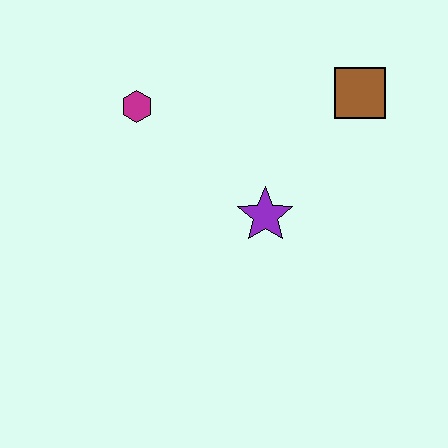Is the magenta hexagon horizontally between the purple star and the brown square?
No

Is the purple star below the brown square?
Yes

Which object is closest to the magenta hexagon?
The purple star is closest to the magenta hexagon.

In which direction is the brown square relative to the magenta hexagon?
The brown square is to the right of the magenta hexagon.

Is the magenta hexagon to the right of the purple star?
No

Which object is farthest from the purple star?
The magenta hexagon is farthest from the purple star.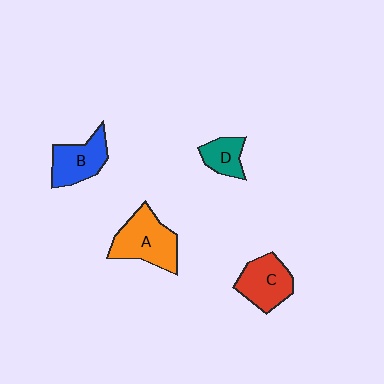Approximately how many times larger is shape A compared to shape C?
Approximately 1.3 times.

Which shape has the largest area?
Shape A (orange).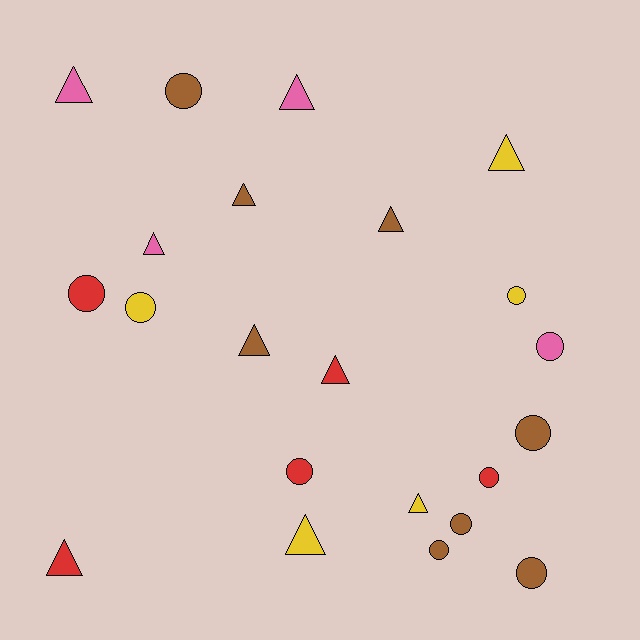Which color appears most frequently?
Brown, with 8 objects.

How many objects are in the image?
There are 22 objects.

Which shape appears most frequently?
Circle, with 11 objects.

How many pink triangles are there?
There are 3 pink triangles.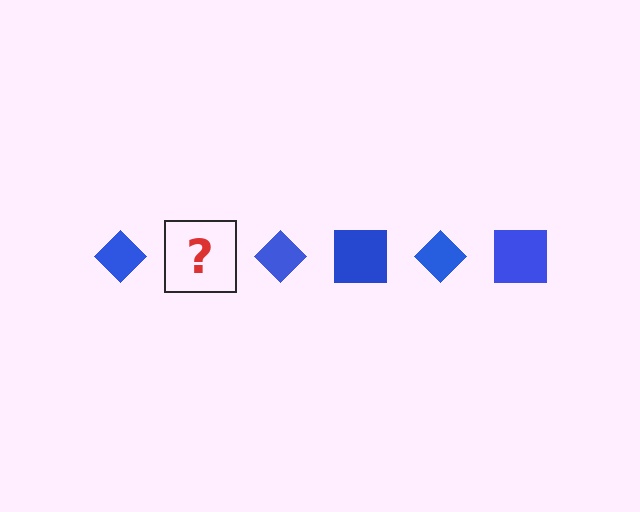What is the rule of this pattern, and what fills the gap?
The rule is that the pattern cycles through diamond, square shapes in blue. The gap should be filled with a blue square.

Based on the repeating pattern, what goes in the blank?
The blank should be a blue square.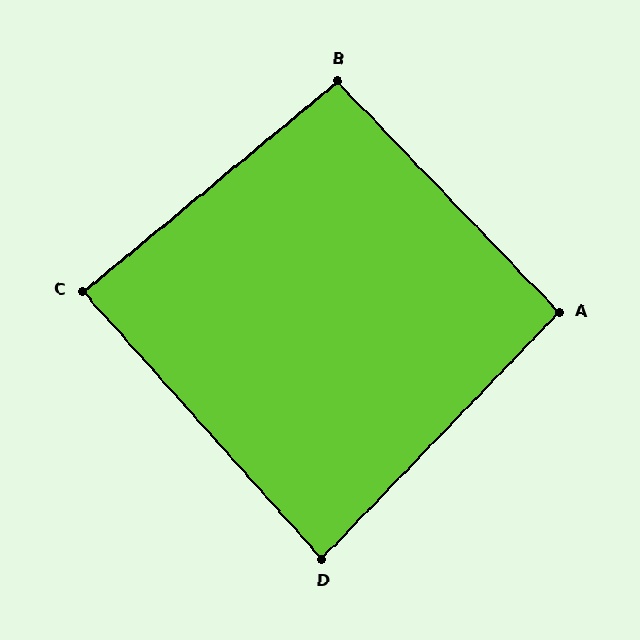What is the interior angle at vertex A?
Approximately 92 degrees (approximately right).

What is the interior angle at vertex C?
Approximately 88 degrees (approximately right).